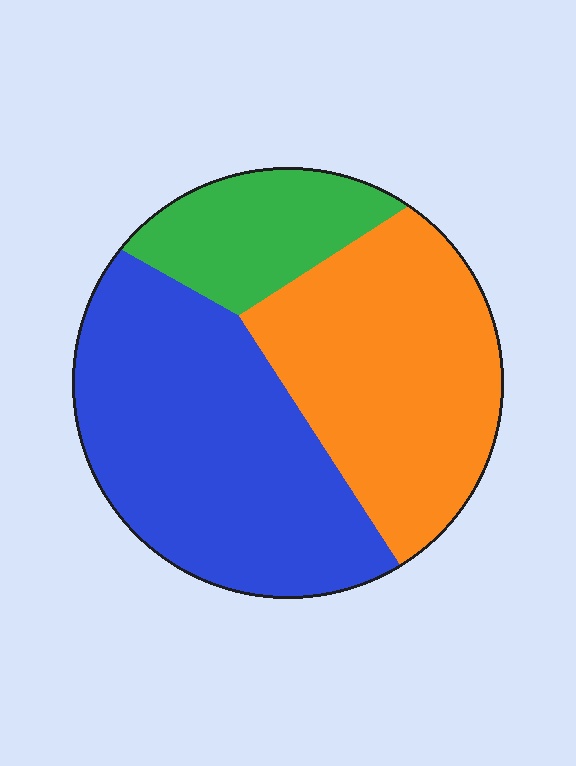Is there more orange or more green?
Orange.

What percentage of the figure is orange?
Orange covers around 40% of the figure.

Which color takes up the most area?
Blue, at roughly 45%.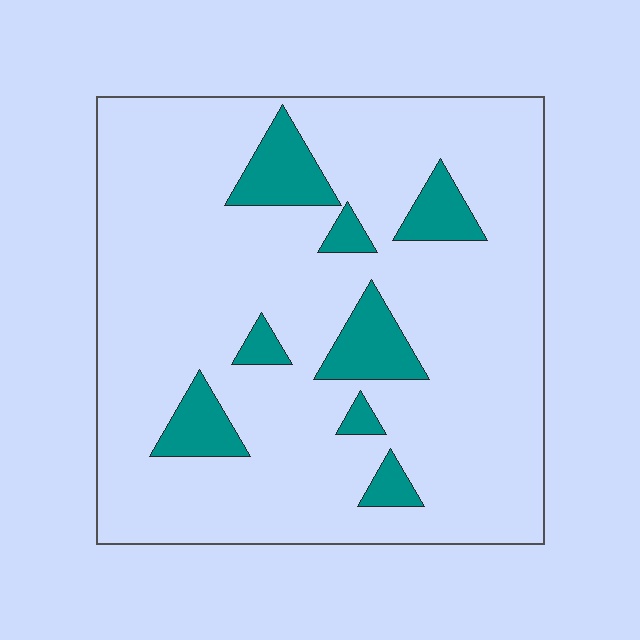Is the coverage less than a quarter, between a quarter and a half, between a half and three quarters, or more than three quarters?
Less than a quarter.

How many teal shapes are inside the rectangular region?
8.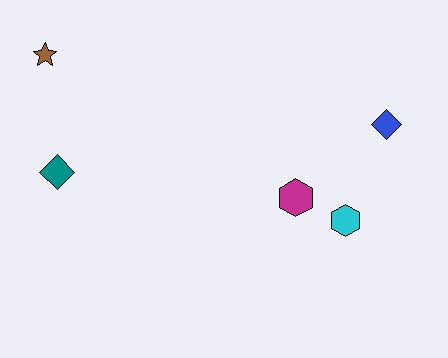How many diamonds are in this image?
There are 2 diamonds.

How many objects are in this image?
There are 5 objects.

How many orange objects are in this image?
There are no orange objects.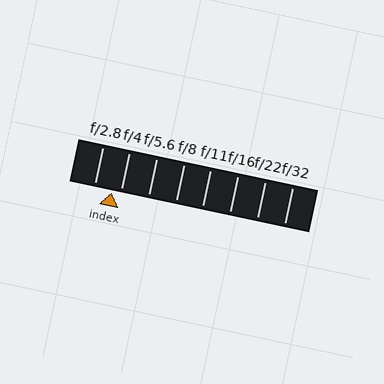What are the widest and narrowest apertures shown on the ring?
The widest aperture shown is f/2.8 and the narrowest is f/32.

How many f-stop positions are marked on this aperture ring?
There are 8 f-stop positions marked.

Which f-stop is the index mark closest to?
The index mark is closest to f/4.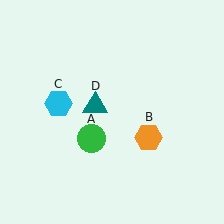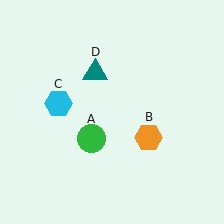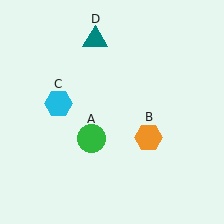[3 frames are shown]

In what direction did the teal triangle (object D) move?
The teal triangle (object D) moved up.